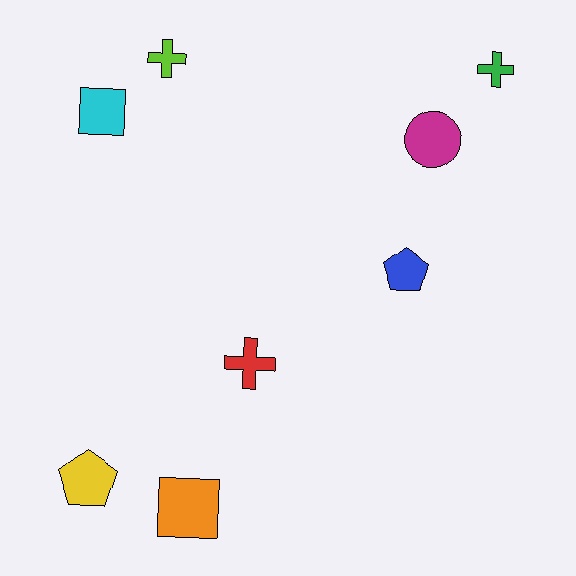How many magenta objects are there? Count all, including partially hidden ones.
There is 1 magenta object.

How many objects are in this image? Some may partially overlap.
There are 8 objects.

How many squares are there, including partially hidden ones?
There are 2 squares.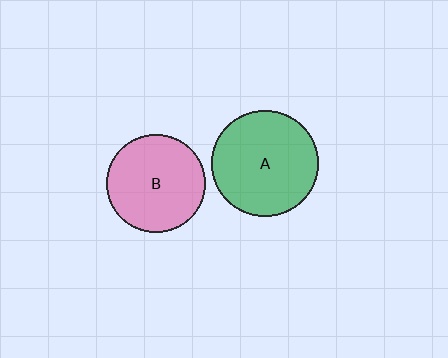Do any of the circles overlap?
No, none of the circles overlap.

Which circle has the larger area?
Circle A (green).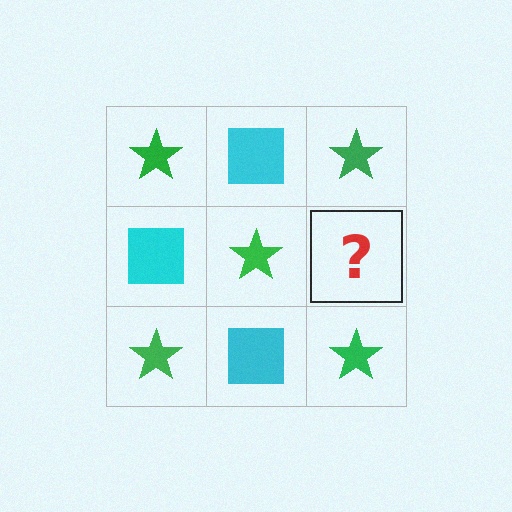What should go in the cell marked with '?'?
The missing cell should contain a cyan square.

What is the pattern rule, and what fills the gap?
The rule is that it alternates green star and cyan square in a checkerboard pattern. The gap should be filled with a cyan square.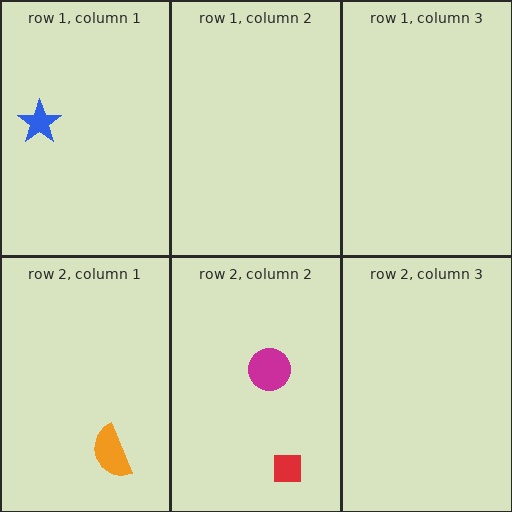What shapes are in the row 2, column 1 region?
The orange semicircle.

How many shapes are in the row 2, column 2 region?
2.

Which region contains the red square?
The row 2, column 2 region.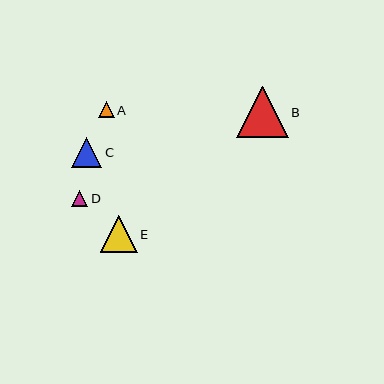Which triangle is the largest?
Triangle B is the largest with a size of approximately 52 pixels.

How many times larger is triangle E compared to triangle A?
Triangle E is approximately 2.3 times the size of triangle A.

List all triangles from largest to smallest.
From largest to smallest: B, E, C, A, D.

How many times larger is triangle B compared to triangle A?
Triangle B is approximately 3.3 times the size of triangle A.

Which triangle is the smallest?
Triangle D is the smallest with a size of approximately 16 pixels.